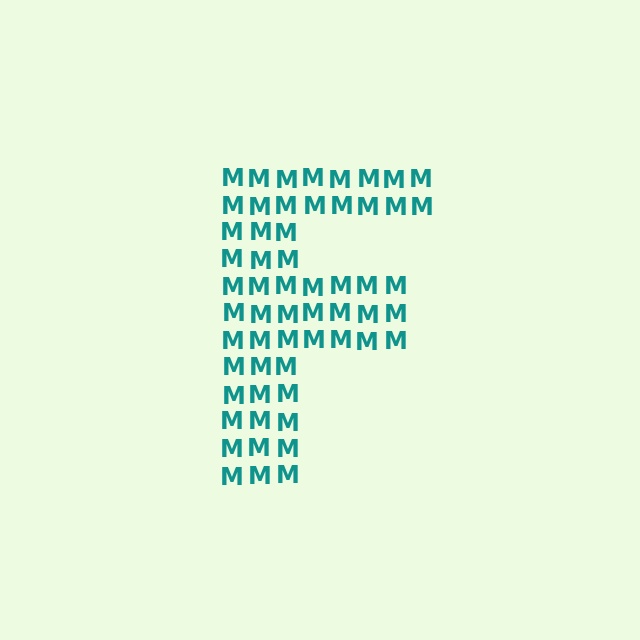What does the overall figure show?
The overall figure shows the letter F.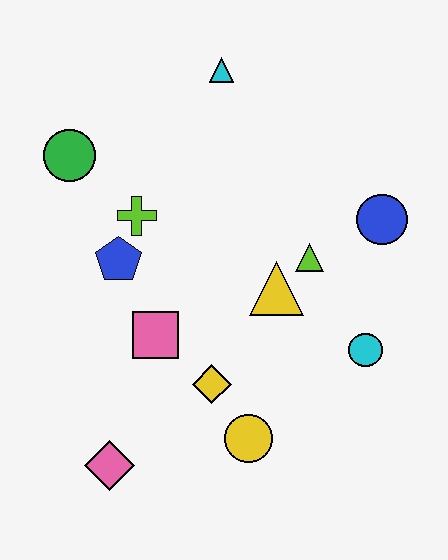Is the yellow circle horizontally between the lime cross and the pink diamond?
No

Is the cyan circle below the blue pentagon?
Yes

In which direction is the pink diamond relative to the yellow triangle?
The pink diamond is below the yellow triangle.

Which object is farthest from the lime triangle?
The pink diamond is farthest from the lime triangle.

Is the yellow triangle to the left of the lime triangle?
Yes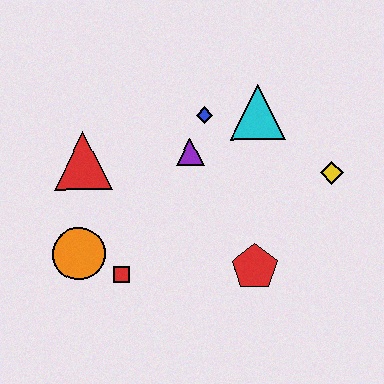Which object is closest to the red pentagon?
The yellow diamond is closest to the red pentagon.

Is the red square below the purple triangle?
Yes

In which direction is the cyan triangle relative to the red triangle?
The cyan triangle is to the right of the red triangle.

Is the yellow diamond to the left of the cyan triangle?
No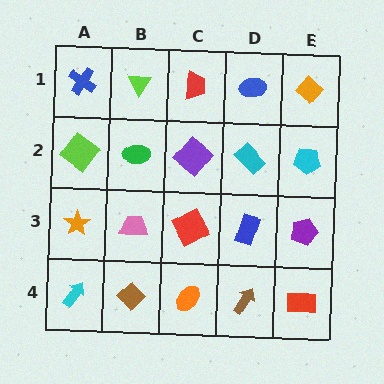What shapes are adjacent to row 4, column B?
A pink trapezoid (row 3, column B), a cyan arrow (row 4, column A), an orange ellipse (row 4, column C).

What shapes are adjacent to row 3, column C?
A purple diamond (row 2, column C), an orange ellipse (row 4, column C), a pink trapezoid (row 3, column B), a blue rectangle (row 3, column D).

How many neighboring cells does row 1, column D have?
3.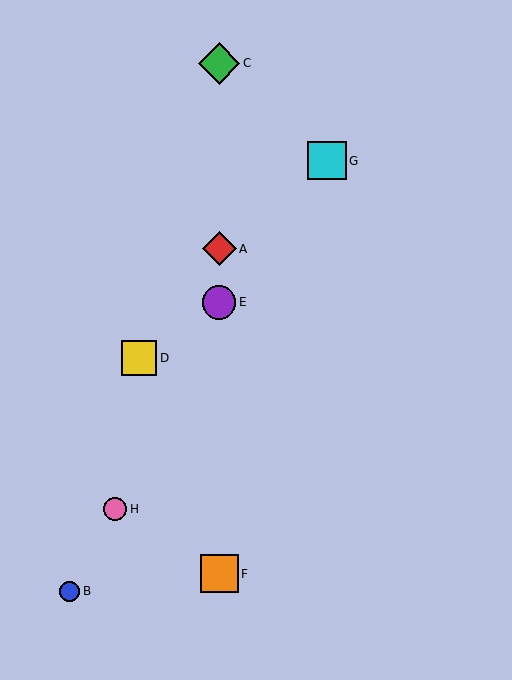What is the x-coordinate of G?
Object G is at x≈327.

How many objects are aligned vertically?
4 objects (A, C, E, F) are aligned vertically.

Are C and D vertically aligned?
No, C is at x≈219 and D is at x≈139.